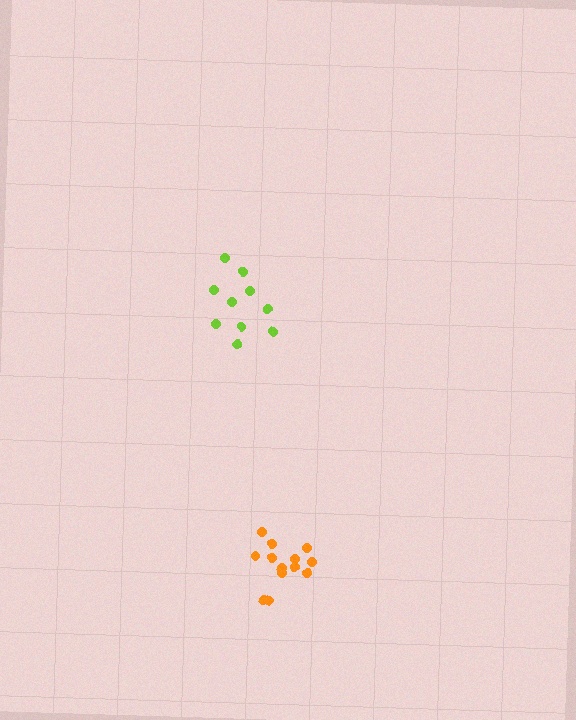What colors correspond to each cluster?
The clusters are colored: lime, orange.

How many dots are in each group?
Group 1: 10 dots, Group 2: 13 dots (23 total).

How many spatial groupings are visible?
There are 2 spatial groupings.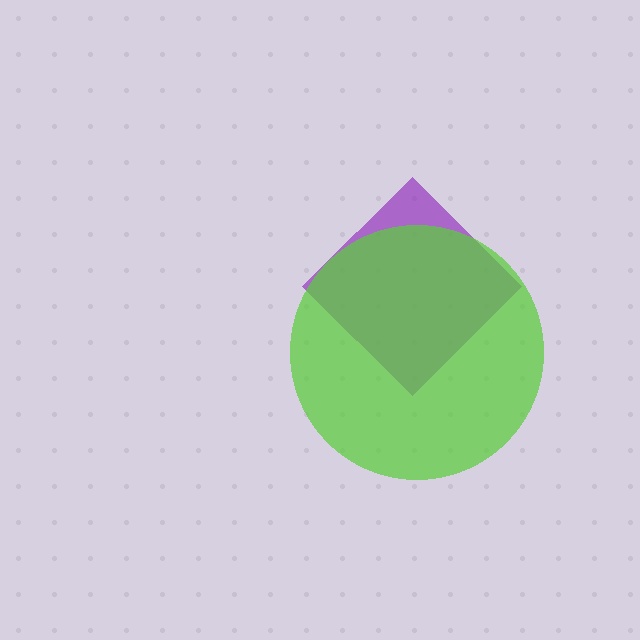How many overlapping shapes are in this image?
There are 2 overlapping shapes in the image.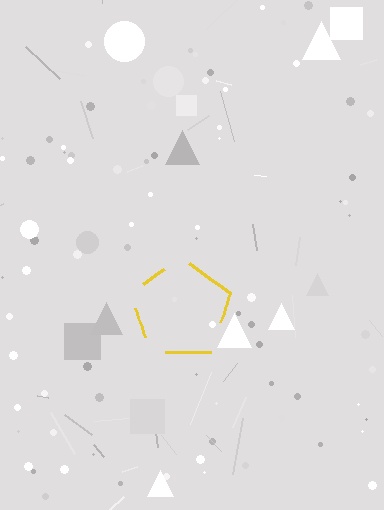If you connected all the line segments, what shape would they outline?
They would outline a pentagon.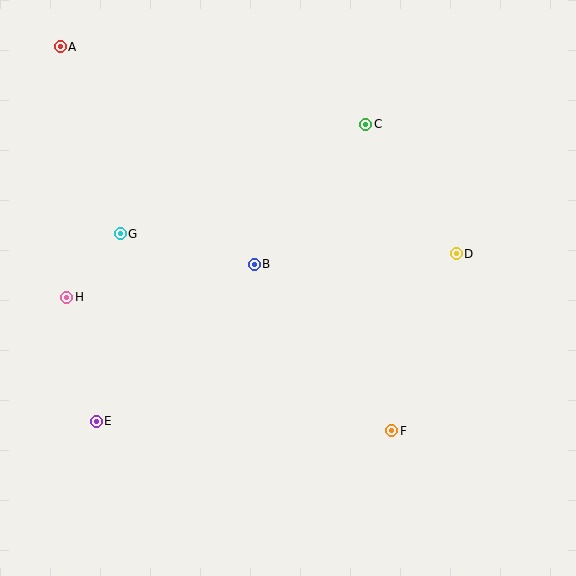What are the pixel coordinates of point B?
Point B is at (254, 264).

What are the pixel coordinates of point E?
Point E is at (96, 421).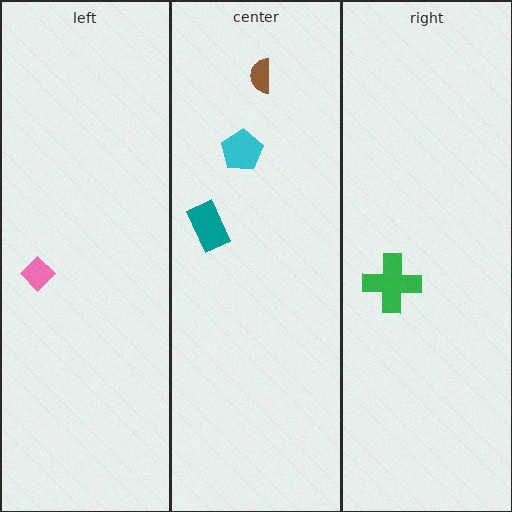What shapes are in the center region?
The teal rectangle, the cyan pentagon, the brown semicircle.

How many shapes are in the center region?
3.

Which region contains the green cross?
The right region.